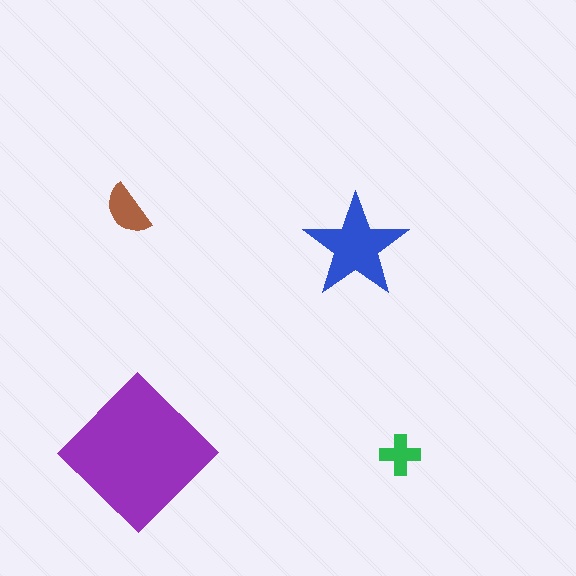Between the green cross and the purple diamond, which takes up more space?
The purple diamond.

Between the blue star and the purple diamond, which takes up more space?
The purple diamond.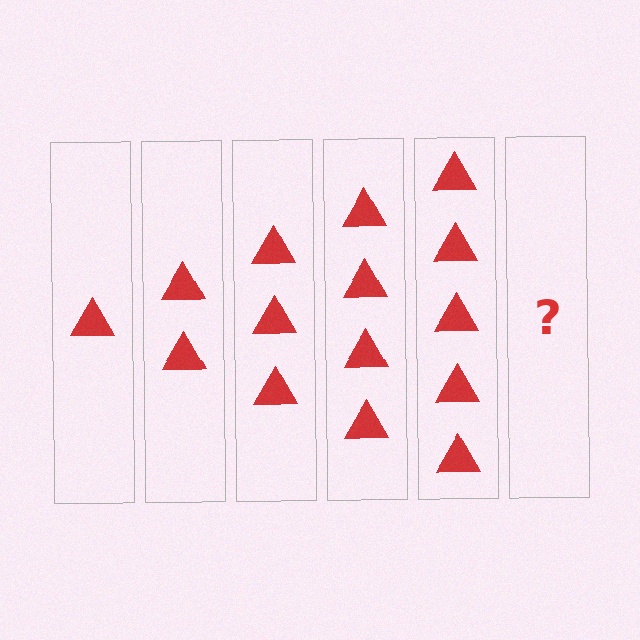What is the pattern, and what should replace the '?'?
The pattern is that each step adds one more triangle. The '?' should be 6 triangles.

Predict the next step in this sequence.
The next step is 6 triangles.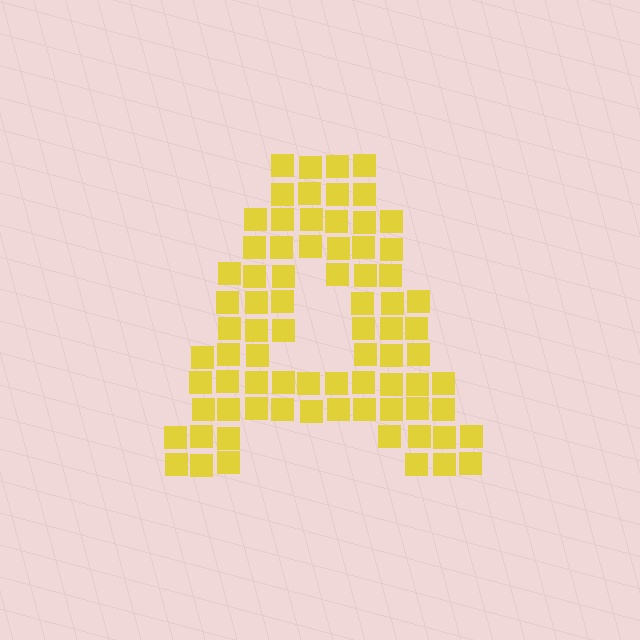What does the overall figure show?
The overall figure shows the letter A.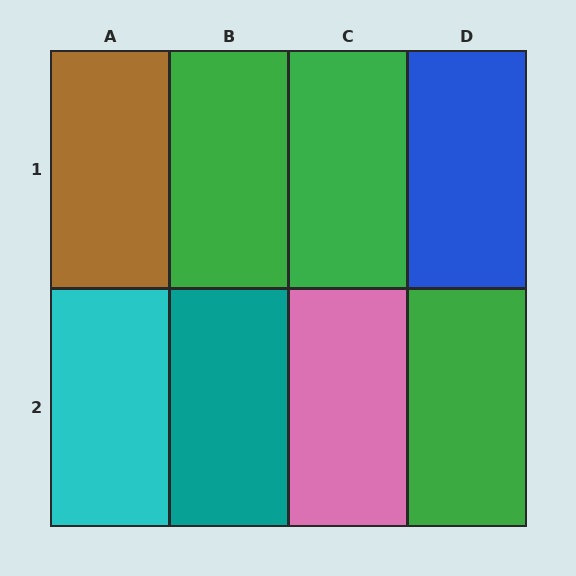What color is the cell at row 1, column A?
Brown.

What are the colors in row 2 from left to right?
Cyan, teal, pink, green.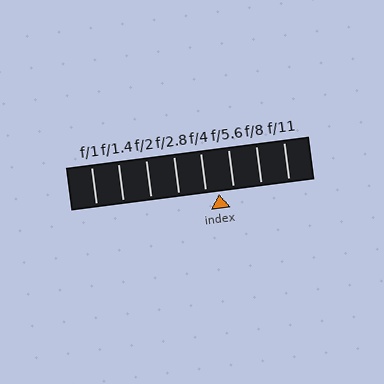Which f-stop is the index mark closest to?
The index mark is closest to f/4.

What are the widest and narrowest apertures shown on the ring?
The widest aperture shown is f/1 and the narrowest is f/11.